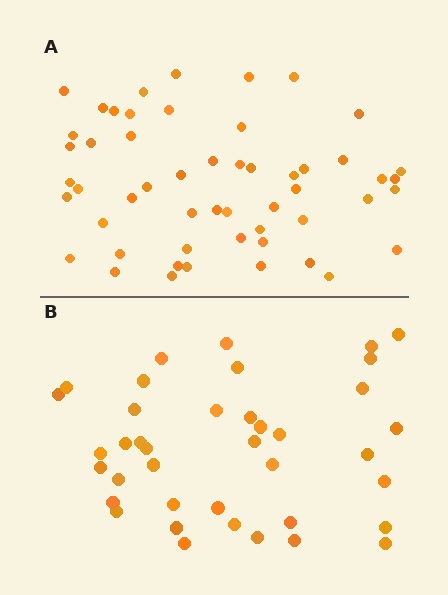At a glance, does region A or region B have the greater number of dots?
Region A (the top region) has more dots.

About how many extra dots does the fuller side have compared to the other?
Region A has approximately 15 more dots than region B.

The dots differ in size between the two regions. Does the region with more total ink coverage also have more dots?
No. Region B has more total ink coverage because its dots are larger, but region A actually contains more individual dots. Total area can be misleading — the number of items is what matters here.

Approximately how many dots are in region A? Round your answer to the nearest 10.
About 50 dots. (The exact count is 53, which rounds to 50.)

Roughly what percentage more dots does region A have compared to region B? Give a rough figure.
About 35% more.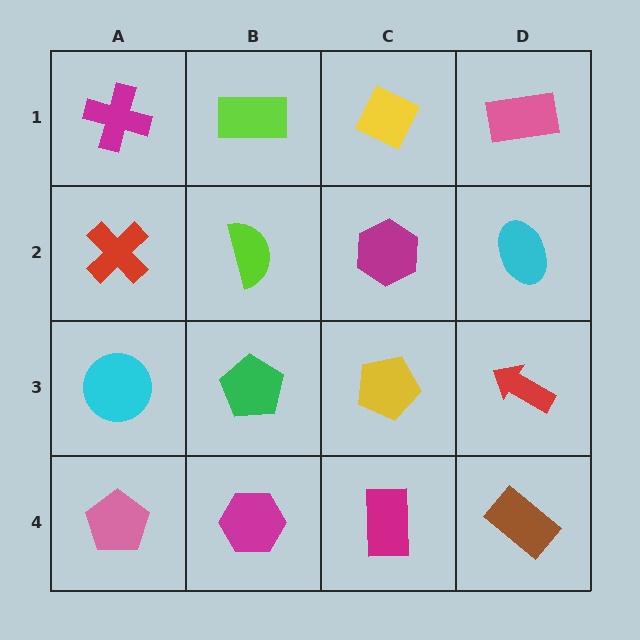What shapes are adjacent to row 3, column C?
A magenta hexagon (row 2, column C), a magenta rectangle (row 4, column C), a green pentagon (row 3, column B), a red arrow (row 3, column D).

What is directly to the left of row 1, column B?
A magenta cross.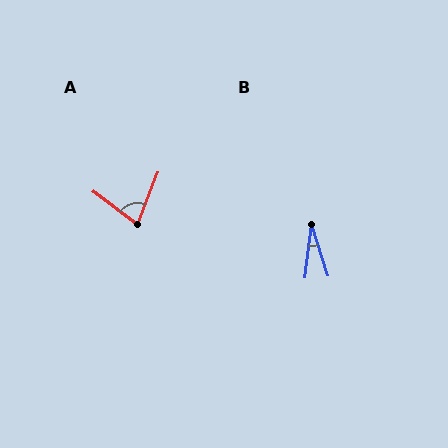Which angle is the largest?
A, at approximately 75 degrees.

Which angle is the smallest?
B, at approximately 25 degrees.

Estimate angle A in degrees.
Approximately 75 degrees.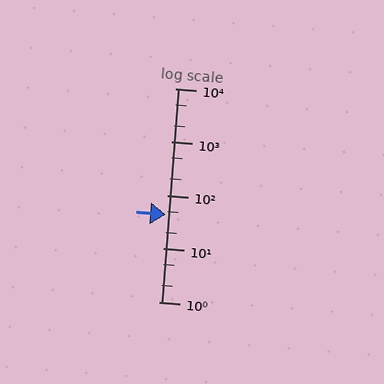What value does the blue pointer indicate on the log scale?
The pointer indicates approximately 43.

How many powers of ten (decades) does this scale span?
The scale spans 4 decades, from 1 to 10000.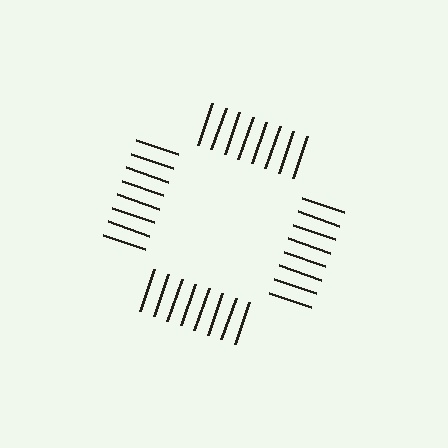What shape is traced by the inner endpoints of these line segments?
An illusory square — the line segments terminate on its edges but no continuous stroke is drawn.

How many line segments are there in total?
32 — 8 along each of the 4 edges.